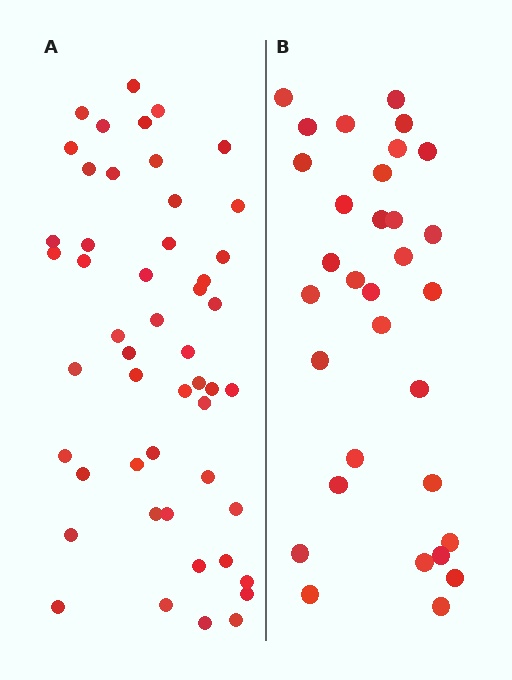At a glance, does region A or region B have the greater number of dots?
Region A (the left region) has more dots.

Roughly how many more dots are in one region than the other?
Region A has approximately 20 more dots than region B.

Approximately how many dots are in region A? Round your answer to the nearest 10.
About 50 dots.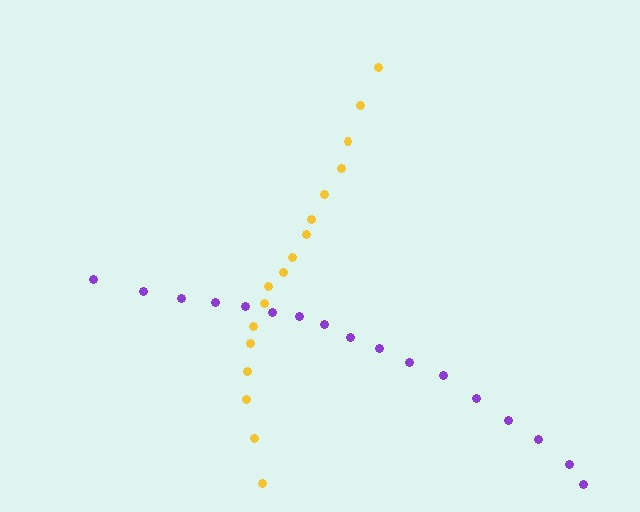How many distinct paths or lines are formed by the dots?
There are 2 distinct paths.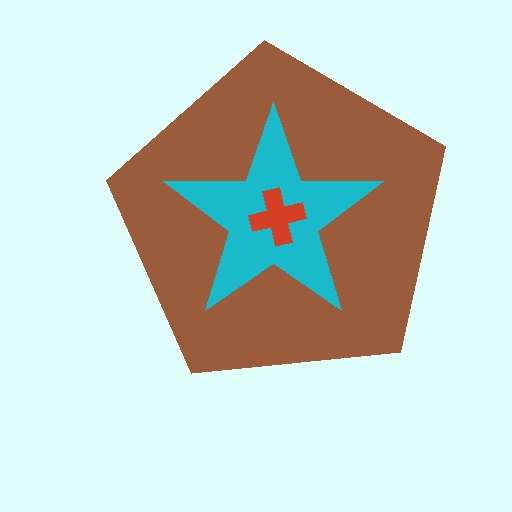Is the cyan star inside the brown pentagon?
Yes.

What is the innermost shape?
The red cross.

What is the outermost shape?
The brown pentagon.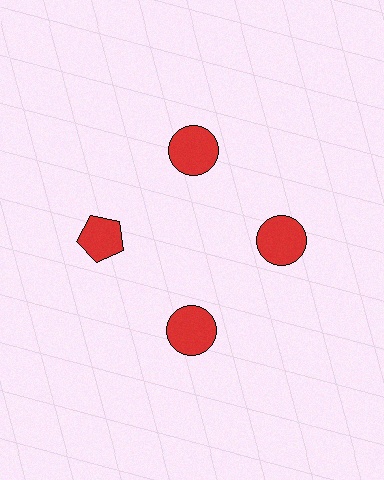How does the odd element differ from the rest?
It has a different shape: pentagon instead of circle.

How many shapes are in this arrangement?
There are 4 shapes arranged in a ring pattern.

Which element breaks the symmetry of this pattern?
The red pentagon at roughly the 9 o'clock position breaks the symmetry. All other shapes are red circles.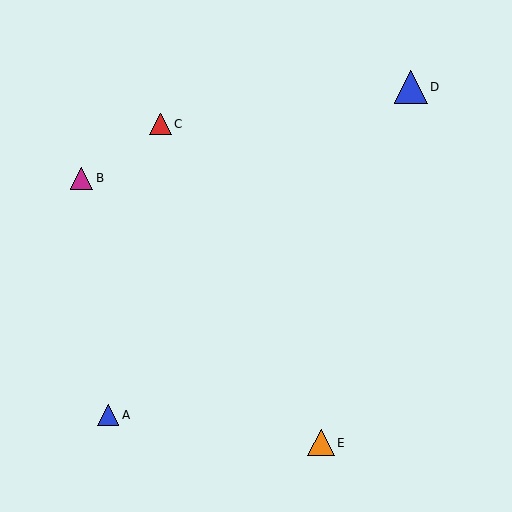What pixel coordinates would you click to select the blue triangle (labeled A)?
Click at (108, 415) to select the blue triangle A.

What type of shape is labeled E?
Shape E is an orange triangle.